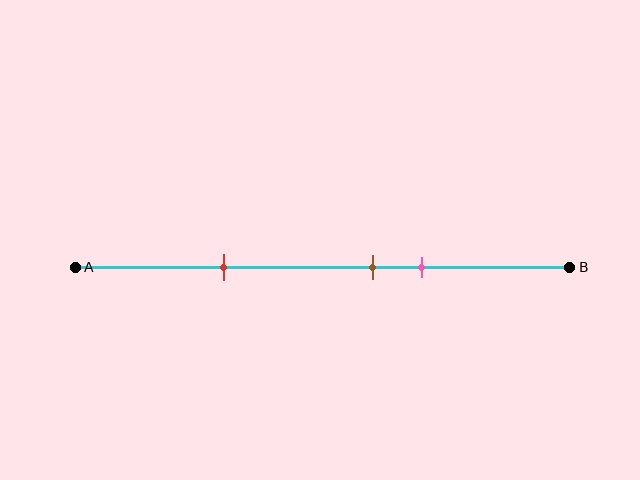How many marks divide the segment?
There are 3 marks dividing the segment.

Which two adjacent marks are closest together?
The brown and pink marks are the closest adjacent pair.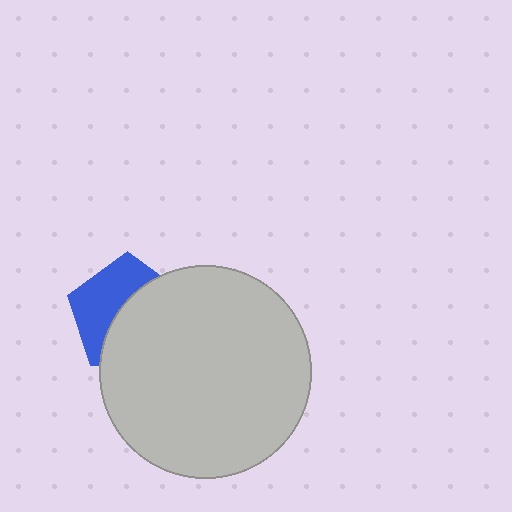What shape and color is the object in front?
The object in front is a light gray circle.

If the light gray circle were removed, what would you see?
You would see the complete blue pentagon.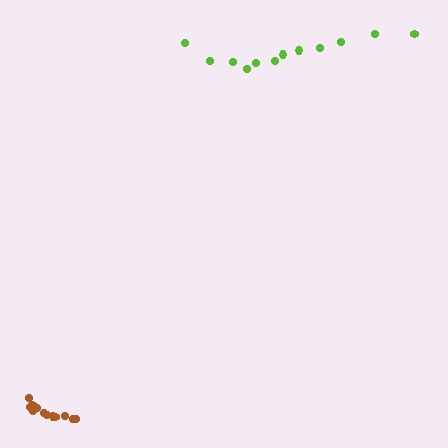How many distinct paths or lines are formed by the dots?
There are 2 distinct paths.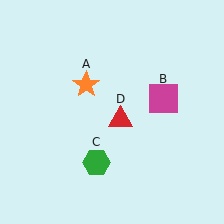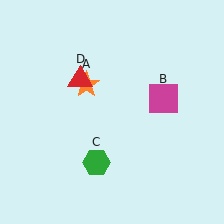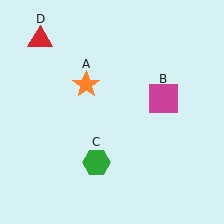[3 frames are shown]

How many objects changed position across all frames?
1 object changed position: red triangle (object D).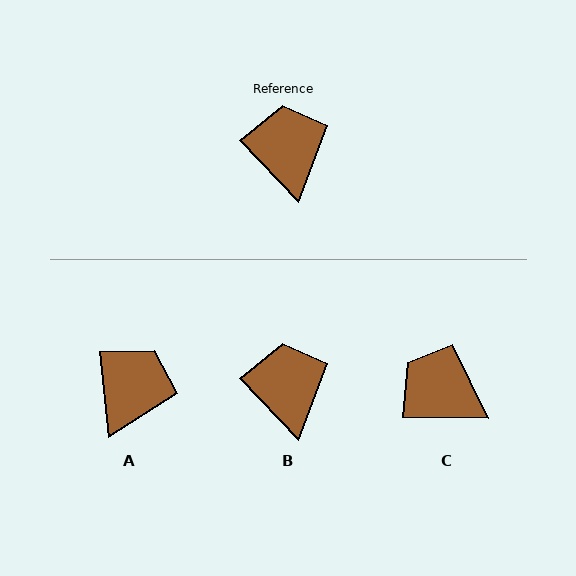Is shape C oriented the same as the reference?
No, it is off by about 46 degrees.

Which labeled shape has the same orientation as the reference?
B.